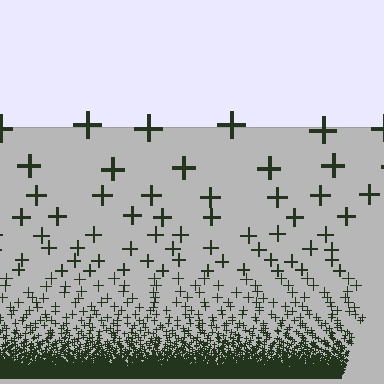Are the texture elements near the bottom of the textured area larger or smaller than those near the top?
Smaller. The gradient is inverted — elements near the bottom are smaller and denser.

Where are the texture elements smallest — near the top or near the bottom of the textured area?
Near the bottom.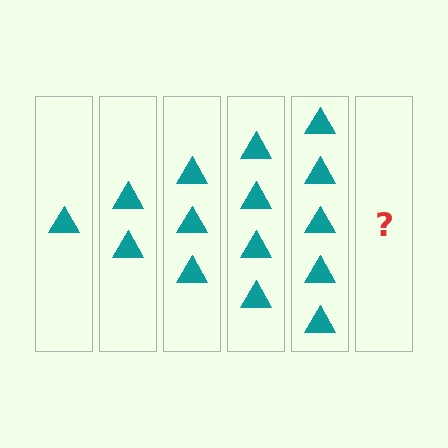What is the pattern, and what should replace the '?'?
The pattern is that each step adds one more triangle. The '?' should be 6 triangles.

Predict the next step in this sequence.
The next step is 6 triangles.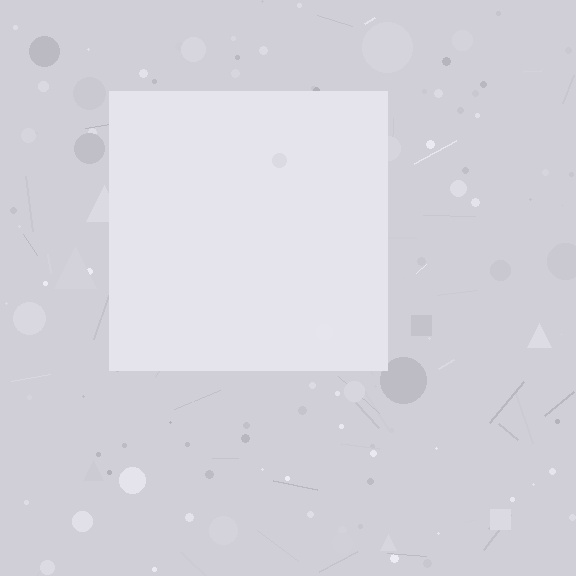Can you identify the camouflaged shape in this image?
The camouflaged shape is a square.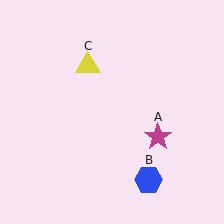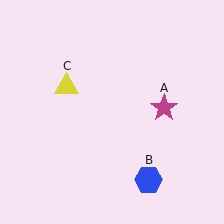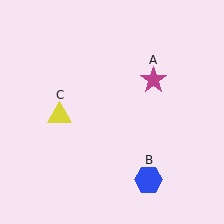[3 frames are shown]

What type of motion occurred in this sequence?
The magenta star (object A), yellow triangle (object C) rotated counterclockwise around the center of the scene.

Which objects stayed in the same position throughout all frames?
Blue hexagon (object B) remained stationary.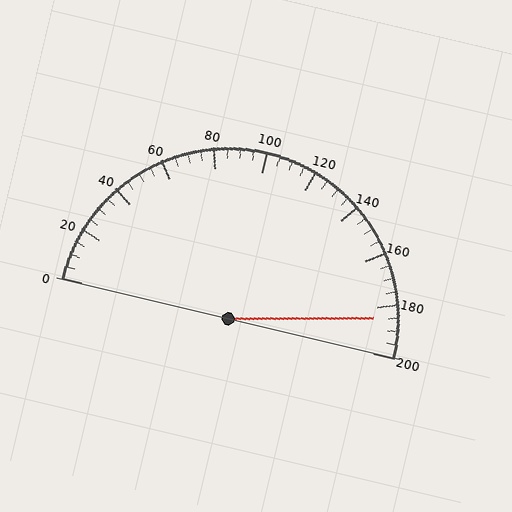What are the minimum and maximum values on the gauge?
The gauge ranges from 0 to 200.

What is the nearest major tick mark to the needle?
The nearest major tick mark is 180.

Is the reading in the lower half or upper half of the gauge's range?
The reading is in the upper half of the range (0 to 200).